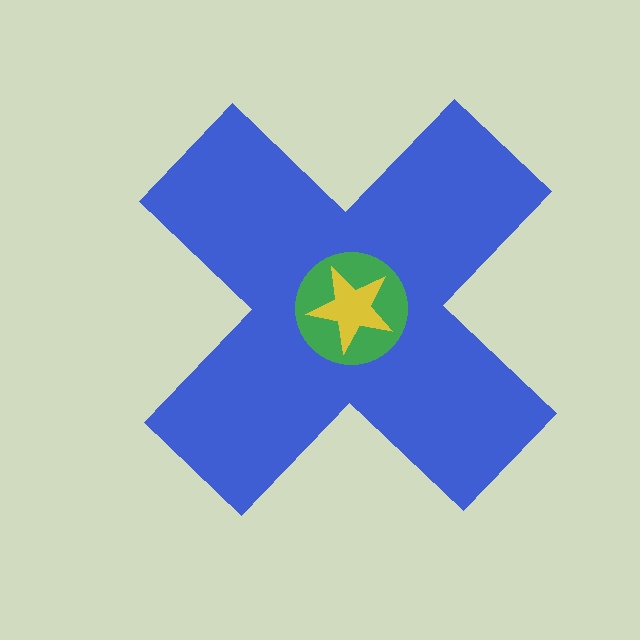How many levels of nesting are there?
3.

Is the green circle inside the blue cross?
Yes.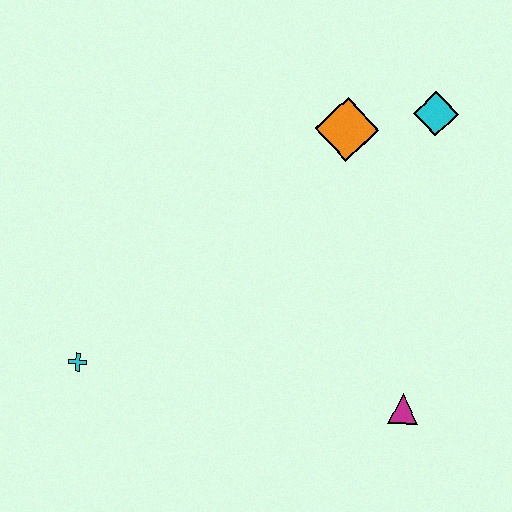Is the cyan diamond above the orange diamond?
Yes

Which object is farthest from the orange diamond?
The cyan cross is farthest from the orange diamond.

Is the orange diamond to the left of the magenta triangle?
Yes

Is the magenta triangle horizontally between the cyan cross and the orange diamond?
No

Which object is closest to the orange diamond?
The cyan diamond is closest to the orange diamond.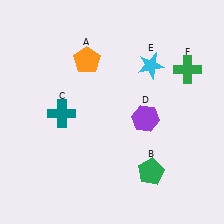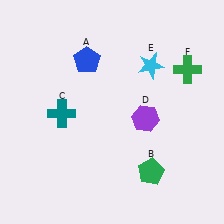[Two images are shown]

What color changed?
The pentagon (A) changed from orange in Image 1 to blue in Image 2.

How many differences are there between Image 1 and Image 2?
There is 1 difference between the two images.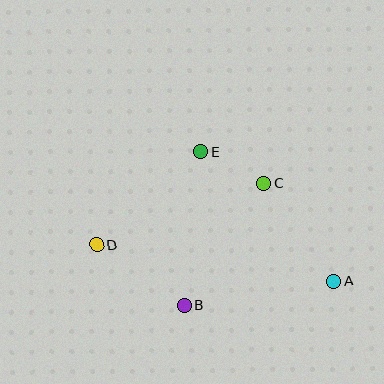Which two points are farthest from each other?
Points A and D are farthest from each other.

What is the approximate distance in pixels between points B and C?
The distance between B and C is approximately 146 pixels.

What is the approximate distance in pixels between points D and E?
The distance between D and E is approximately 139 pixels.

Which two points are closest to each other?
Points C and E are closest to each other.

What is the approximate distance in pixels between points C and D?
The distance between C and D is approximately 178 pixels.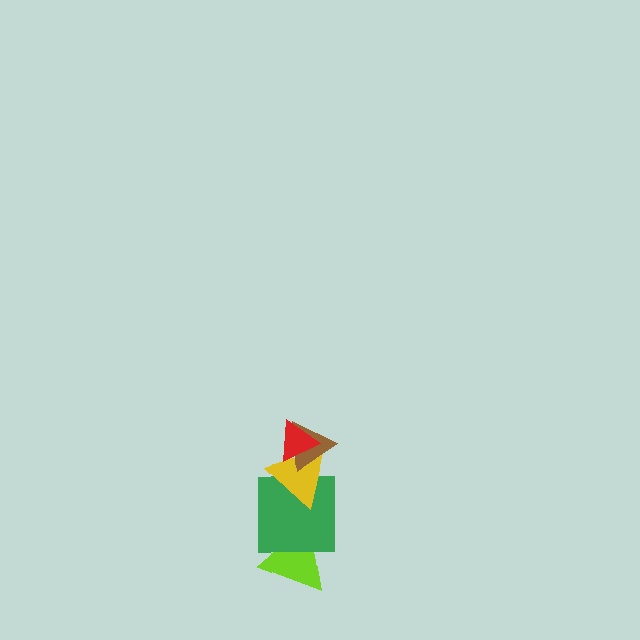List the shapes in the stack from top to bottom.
From top to bottom: the red triangle, the brown triangle, the yellow triangle, the green square, the lime triangle.